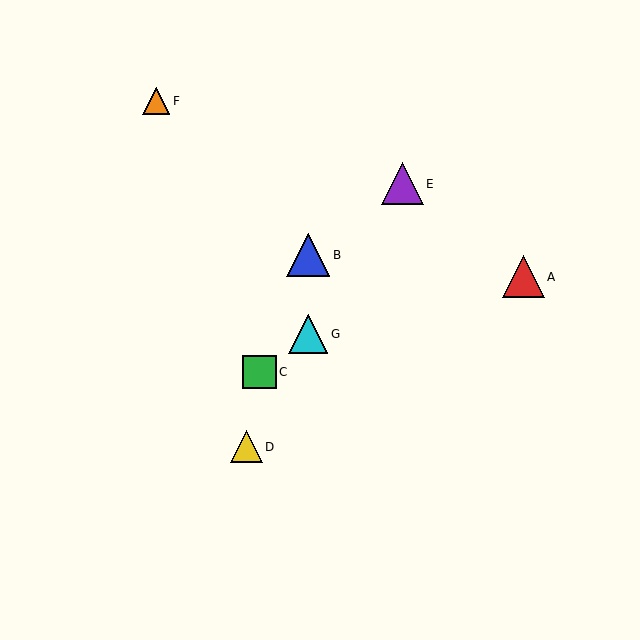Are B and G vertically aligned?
Yes, both are at x≈308.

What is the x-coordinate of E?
Object E is at x≈402.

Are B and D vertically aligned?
No, B is at x≈308 and D is at x≈247.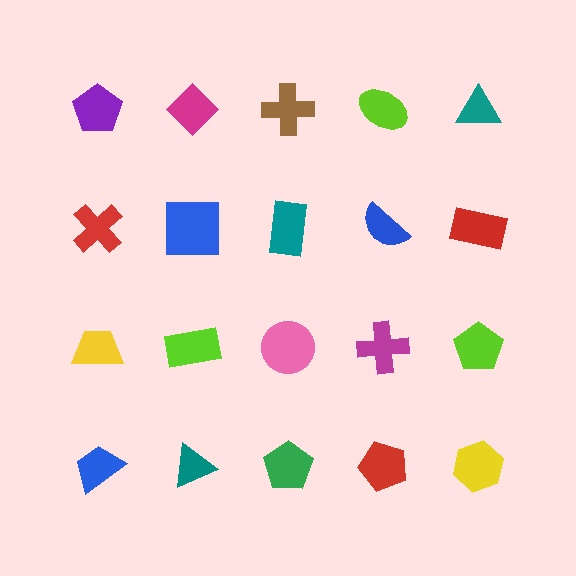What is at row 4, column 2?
A teal triangle.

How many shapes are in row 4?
5 shapes.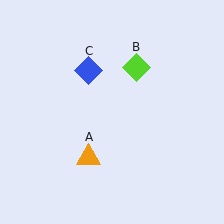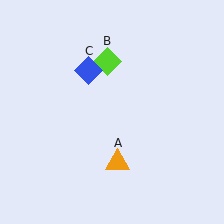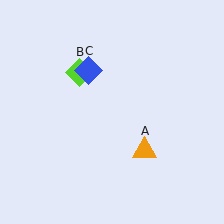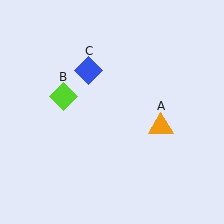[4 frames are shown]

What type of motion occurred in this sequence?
The orange triangle (object A), lime diamond (object B) rotated counterclockwise around the center of the scene.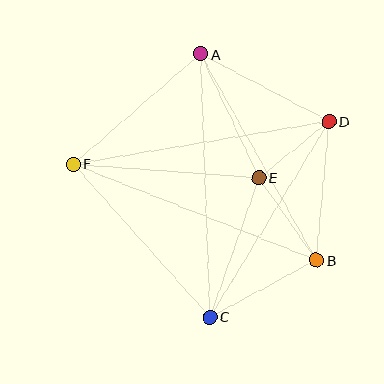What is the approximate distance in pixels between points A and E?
The distance between A and E is approximately 136 pixels.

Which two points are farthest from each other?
Points A and C are farthest from each other.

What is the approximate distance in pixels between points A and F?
The distance between A and F is approximately 168 pixels.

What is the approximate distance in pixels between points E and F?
The distance between E and F is approximately 186 pixels.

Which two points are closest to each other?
Points D and E are closest to each other.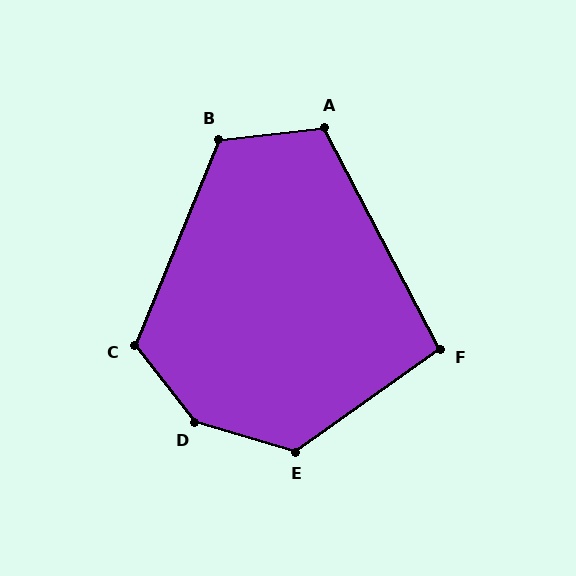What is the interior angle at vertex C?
Approximately 120 degrees (obtuse).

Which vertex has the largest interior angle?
D, at approximately 144 degrees.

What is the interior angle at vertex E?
Approximately 129 degrees (obtuse).